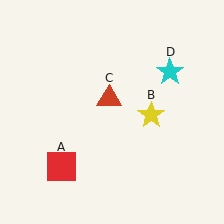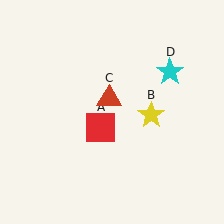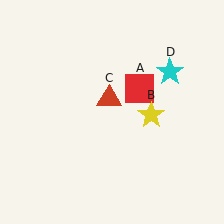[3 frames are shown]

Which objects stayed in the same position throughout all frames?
Yellow star (object B) and red triangle (object C) and cyan star (object D) remained stationary.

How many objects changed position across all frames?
1 object changed position: red square (object A).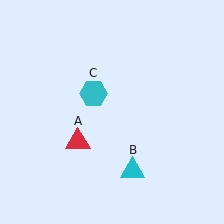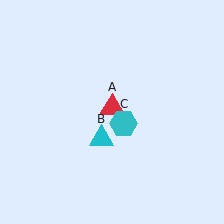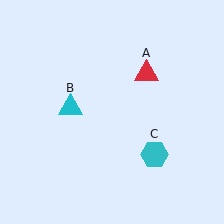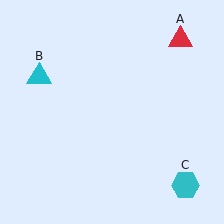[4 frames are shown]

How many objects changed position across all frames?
3 objects changed position: red triangle (object A), cyan triangle (object B), cyan hexagon (object C).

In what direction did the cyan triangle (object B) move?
The cyan triangle (object B) moved up and to the left.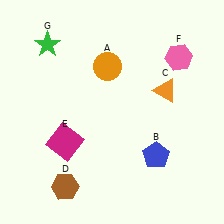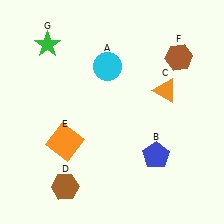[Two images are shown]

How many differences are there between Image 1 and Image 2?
There are 3 differences between the two images.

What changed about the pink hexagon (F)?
In Image 1, F is pink. In Image 2, it changed to brown.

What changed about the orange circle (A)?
In Image 1, A is orange. In Image 2, it changed to cyan.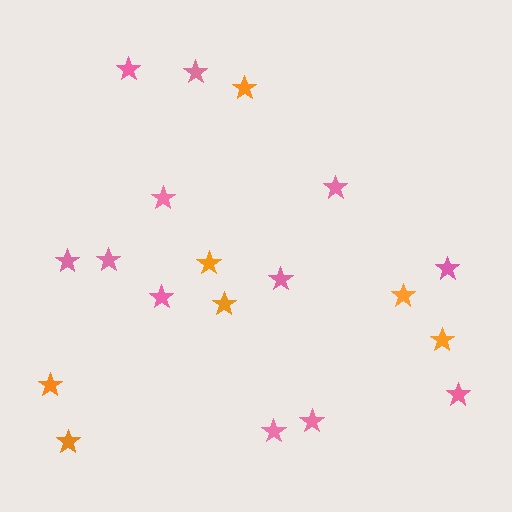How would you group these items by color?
There are 2 groups: one group of pink stars (12) and one group of orange stars (7).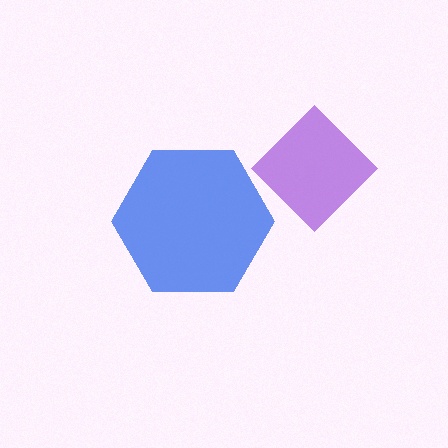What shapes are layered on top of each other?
The layered shapes are: a purple diamond, a blue hexagon.